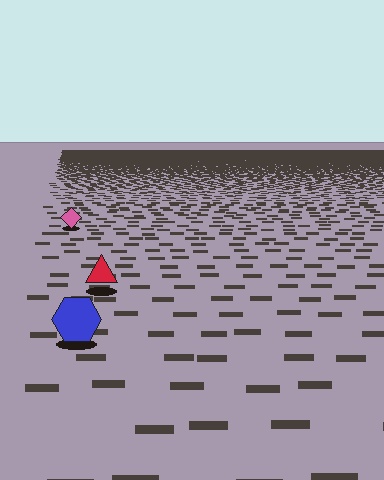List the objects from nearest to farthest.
From nearest to farthest: the blue hexagon, the red triangle, the pink diamond.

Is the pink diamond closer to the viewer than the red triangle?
No. The red triangle is closer — you can tell from the texture gradient: the ground texture is coarser near it.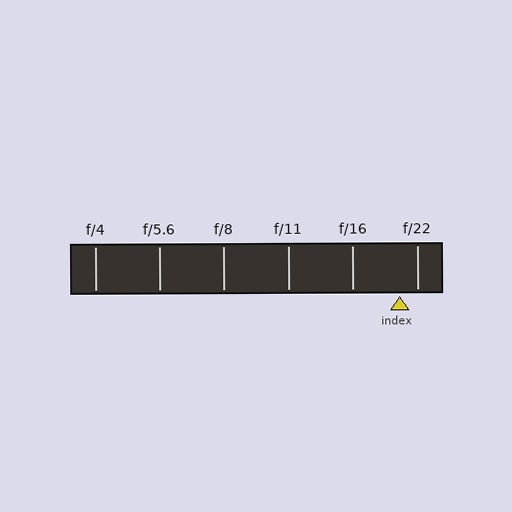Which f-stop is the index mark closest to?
The index mark is closest to f/22.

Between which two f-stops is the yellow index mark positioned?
The index mark is between f/16 and f/22.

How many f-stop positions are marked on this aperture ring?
There are 6 f-stop positions marked.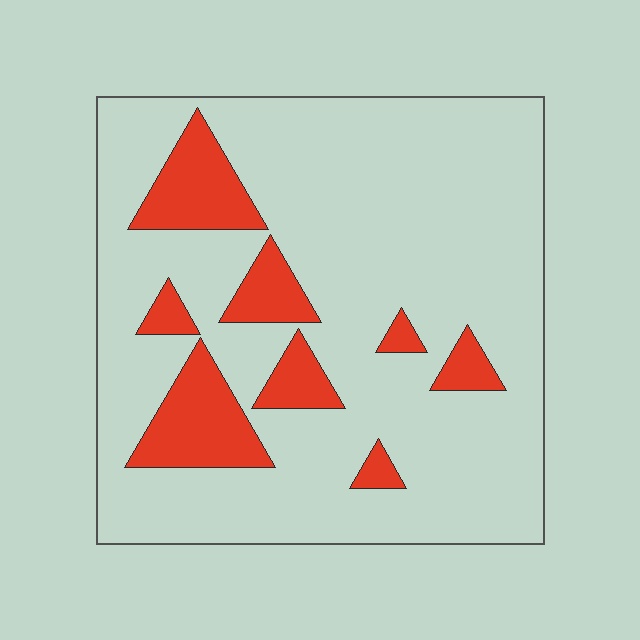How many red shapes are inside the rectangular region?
8.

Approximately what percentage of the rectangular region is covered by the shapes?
Approximately 15%.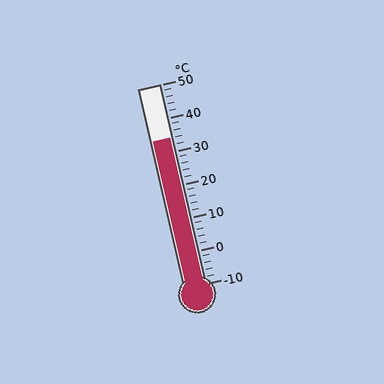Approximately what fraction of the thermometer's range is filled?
The thermometer is filled to approximately 75% of its range.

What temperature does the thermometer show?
The thermometer shows approximately 34°C.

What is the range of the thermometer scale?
The thermometer scale ranges from -10°C to 50°C.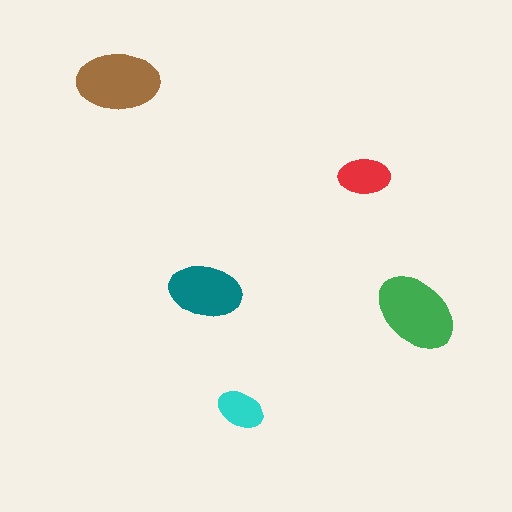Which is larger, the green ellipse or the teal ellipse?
The green one.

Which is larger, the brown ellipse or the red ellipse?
The brown one.